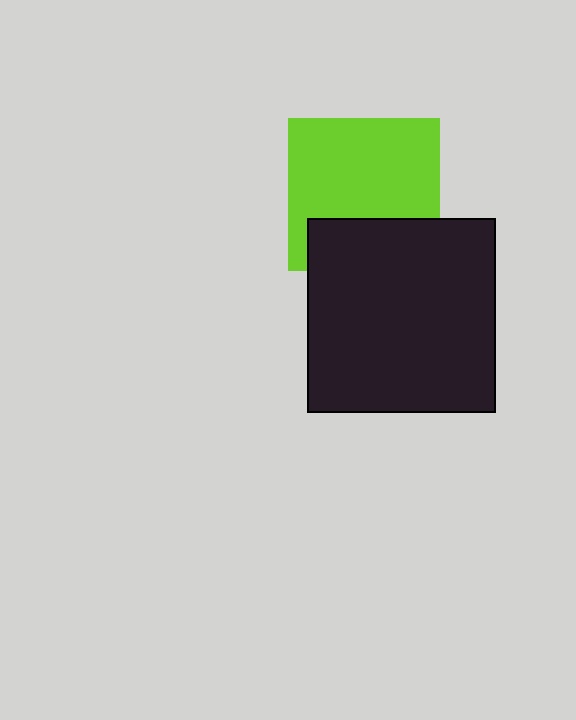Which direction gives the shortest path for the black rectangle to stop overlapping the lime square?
Moving down gives the shortest separation.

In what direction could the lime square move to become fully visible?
The lime square could move up. That would shift it out from behind the black rectangle entirely.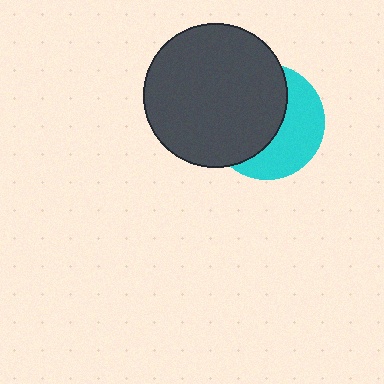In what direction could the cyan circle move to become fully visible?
The cyan circle could move right. That would shift it out from behind the dark gray circle entirely.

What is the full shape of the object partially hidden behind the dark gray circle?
The partially hidden object is a cyan circle.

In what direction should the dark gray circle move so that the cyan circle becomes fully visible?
The dark gray circle should move left. That is the shortest direction to clear the overlap and leave the cyan circle fully visible.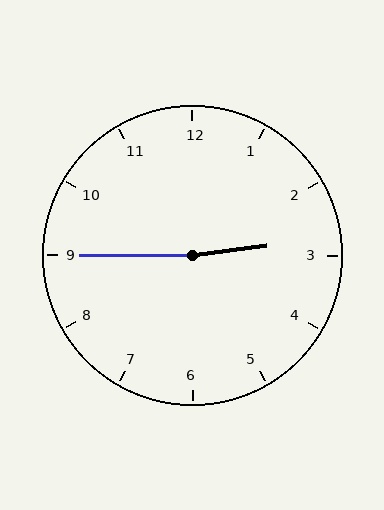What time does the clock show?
2:45.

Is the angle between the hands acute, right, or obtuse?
It is obtuse.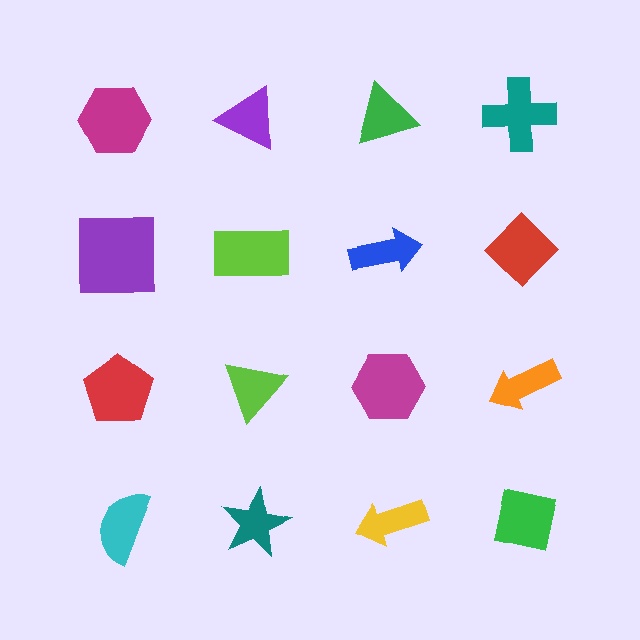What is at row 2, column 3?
A blue arrow.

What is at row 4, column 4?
A green square.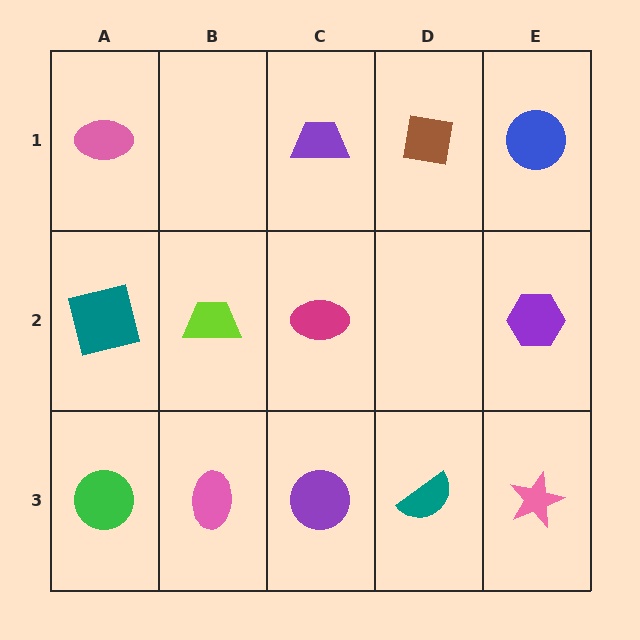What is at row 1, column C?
A purple trapezoid.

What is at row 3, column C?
A purple circle.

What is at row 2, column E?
A purple hexagon.